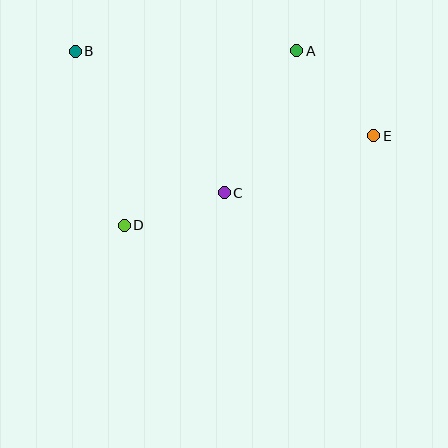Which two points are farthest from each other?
Points B and E are farthest from each other.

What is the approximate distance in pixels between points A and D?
The distance between A and D is approximately 245 pixels.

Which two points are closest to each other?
Points C and D are closest to each other.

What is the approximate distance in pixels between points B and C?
The distance between B and C is approximately 205 pixels.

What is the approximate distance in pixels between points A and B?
The distance between A and B is approximately 221 pixels.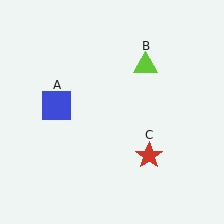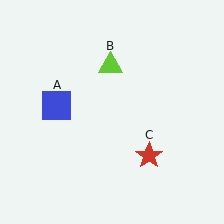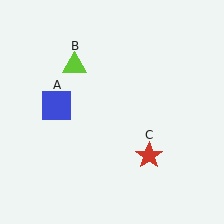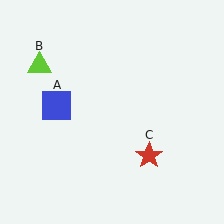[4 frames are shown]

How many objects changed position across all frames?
1 object changed position: lime triangle (object B).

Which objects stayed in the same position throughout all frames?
Blue square (object A) and red star (object C) remained stationary.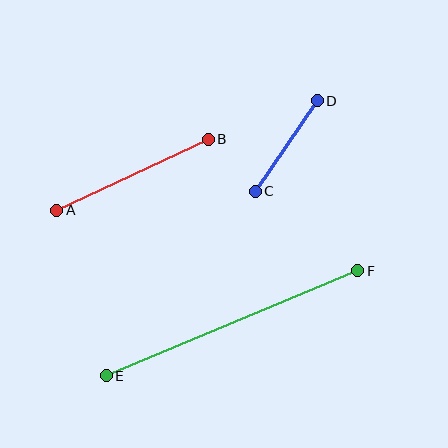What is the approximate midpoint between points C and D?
The midpoint is at approximately (286, 146) pixels.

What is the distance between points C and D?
The distance is approximately 110 pixels.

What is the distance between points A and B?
The distance is approximately 167 pixels.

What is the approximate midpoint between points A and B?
The midpoint is at approximately (132, 175) pixels.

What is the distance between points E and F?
The distance is approximately 273 pixels.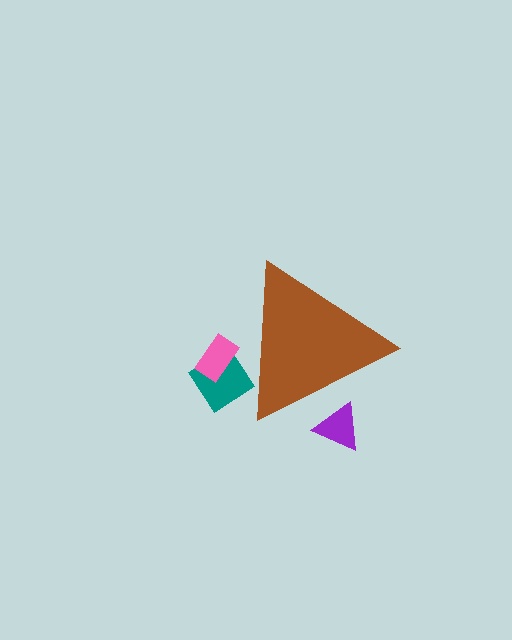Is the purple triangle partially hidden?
Yes, the purple triangle is partially hidden behind the brown triangle.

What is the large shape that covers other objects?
A brown triangle.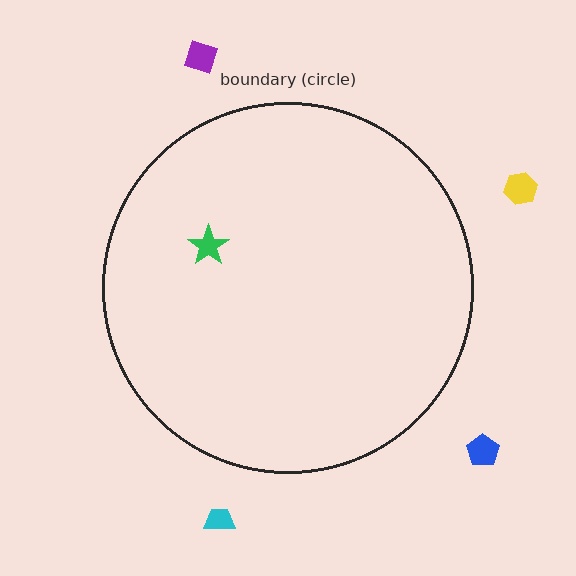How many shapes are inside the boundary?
1 inside, 4 outside.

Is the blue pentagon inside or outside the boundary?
Outside.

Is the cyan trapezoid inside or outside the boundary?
Outside.